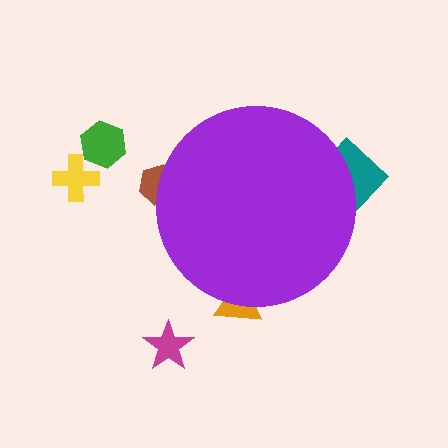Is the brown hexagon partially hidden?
Yes, the brown hexagon is partially hidden behind the purple circle.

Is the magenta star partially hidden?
No, the magenta star is fully visible.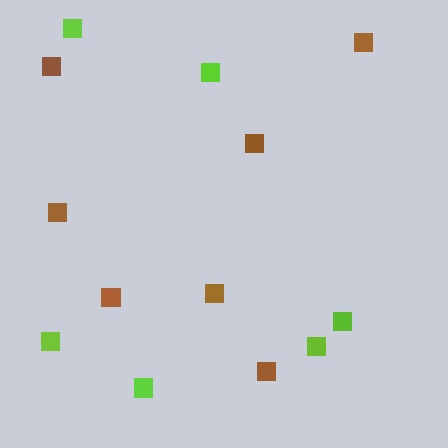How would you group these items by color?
There are 2 groups: one group of brown squares (7) and one group of lime squares (6).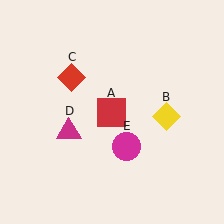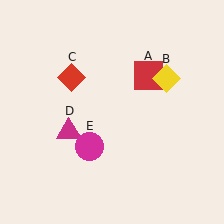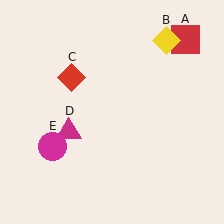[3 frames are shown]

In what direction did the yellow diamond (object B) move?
The yellow diamond (object B) moved up.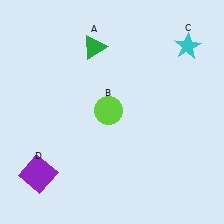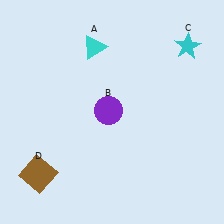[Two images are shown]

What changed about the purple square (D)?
In Image 1, D is purple. In Image 2, it changed to brown.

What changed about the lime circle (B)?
In Image 1, B is lime. In Image 2, it changed to purple.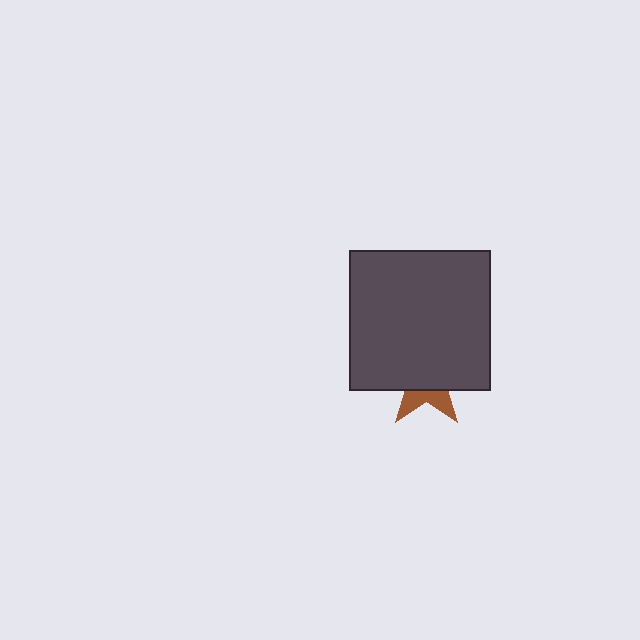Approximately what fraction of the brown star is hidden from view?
Roughly 69% of the brown star is hidden behind the dark gray square.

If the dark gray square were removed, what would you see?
You would see the complete brown star.